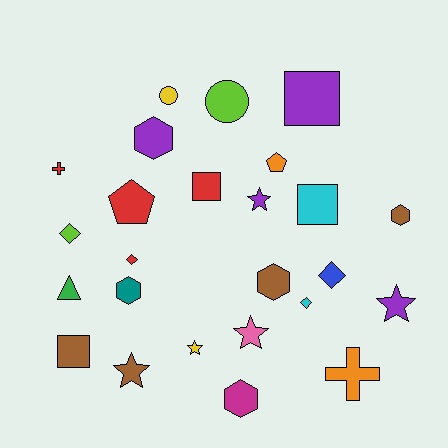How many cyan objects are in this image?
There are 2 cyan objects.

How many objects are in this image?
There are 25 objects.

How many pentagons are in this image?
There are 2 pentagons.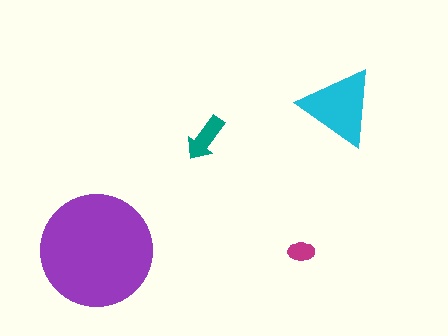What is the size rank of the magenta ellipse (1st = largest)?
4th.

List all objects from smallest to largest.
The magenta ellipse, the teal arrow, the cyan triangle, the purple circle.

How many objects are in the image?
There are 4 objects in the image.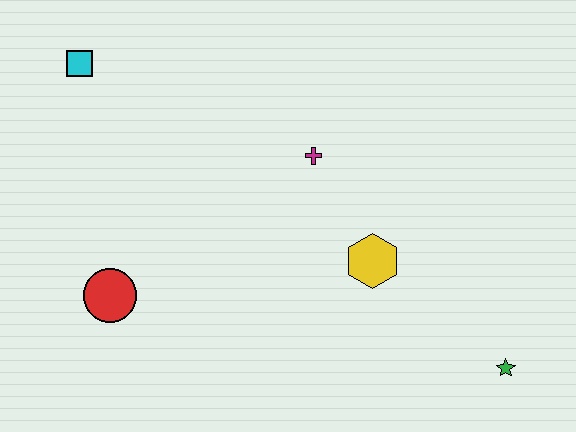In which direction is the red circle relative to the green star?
The red circle is to the left of the green star.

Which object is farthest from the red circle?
The green star is farthest from the red circle.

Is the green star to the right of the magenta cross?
Yes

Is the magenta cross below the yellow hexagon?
No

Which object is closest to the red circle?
The cyan square is closest to the red circle.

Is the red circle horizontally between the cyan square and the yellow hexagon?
Yes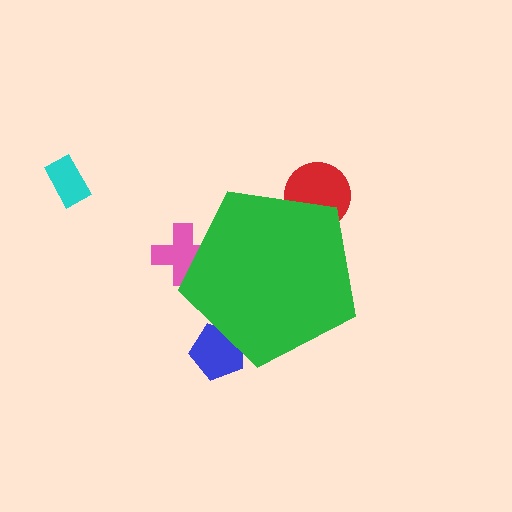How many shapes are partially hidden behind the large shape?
3 shapes are partially hidden.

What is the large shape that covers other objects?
A green pentagon.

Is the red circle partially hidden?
Yes, the red circle is partially hidden behind the green pentagon.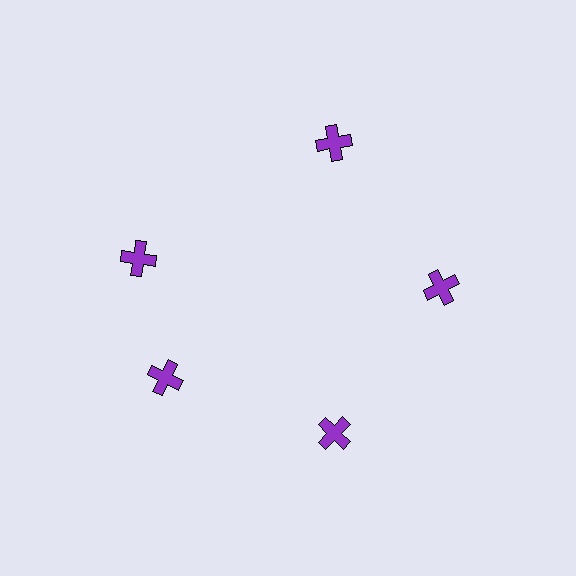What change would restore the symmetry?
The symmetry would be restored by rotating it back into even spacing with its neighbors so that all 5 crosses sit at equal angles and equal distance from the center.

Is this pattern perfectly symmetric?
No. The 5 purple crosses are arranged in a ring, but one element near the 10 o'clock position is rotated out of alignment along the ring, breaking the 5-fold rotational symmetry.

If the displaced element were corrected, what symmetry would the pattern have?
It would have 5-fold rotational symmetry — the pattern would map onto itself every 72 degrees.